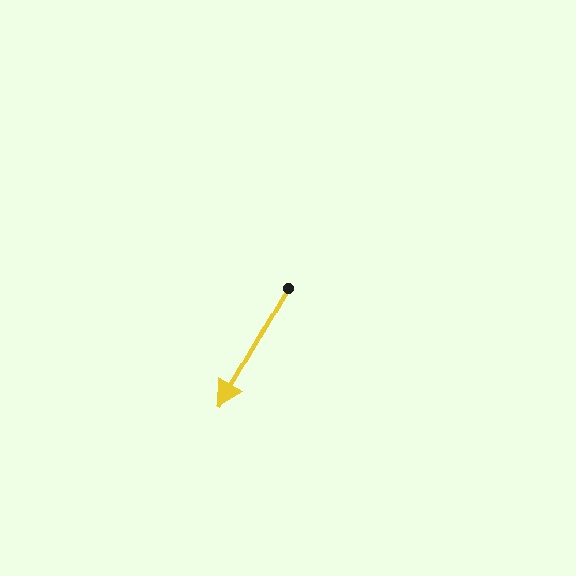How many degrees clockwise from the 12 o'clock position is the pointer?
Approximately 210 degrees.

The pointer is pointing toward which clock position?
Roughly 7 o'clock.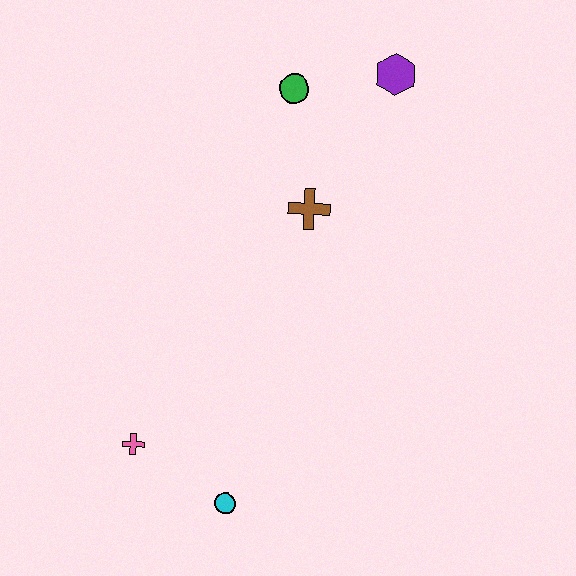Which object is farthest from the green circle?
The cyan circle is farthest from the green circle.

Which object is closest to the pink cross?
The cyan circle is closest to the pink cross.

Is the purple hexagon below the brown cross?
No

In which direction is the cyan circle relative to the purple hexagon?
The cyan circle is below the purple hexagon.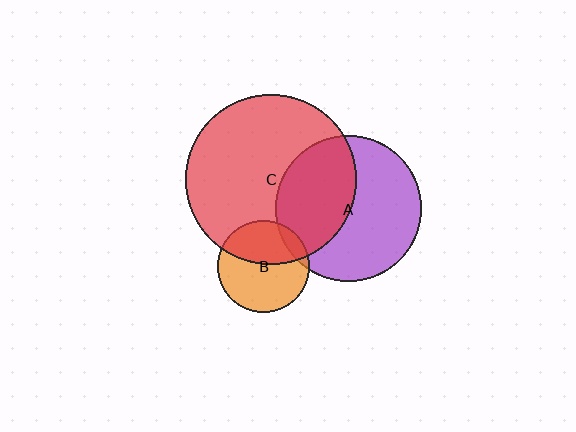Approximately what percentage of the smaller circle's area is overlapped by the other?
Approximately 40%.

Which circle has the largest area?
Circle C (red).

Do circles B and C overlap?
Yes.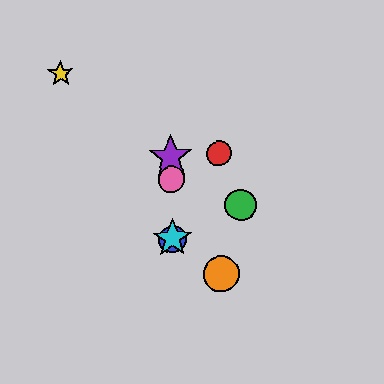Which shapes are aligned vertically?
The blue circle, the purple star, the cyan star, the pink circle are aligned vertically.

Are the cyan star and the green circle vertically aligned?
No, the cyan star is at x≈172 and the green circle is at x≈241.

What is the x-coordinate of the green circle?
The green circle is at x≈241.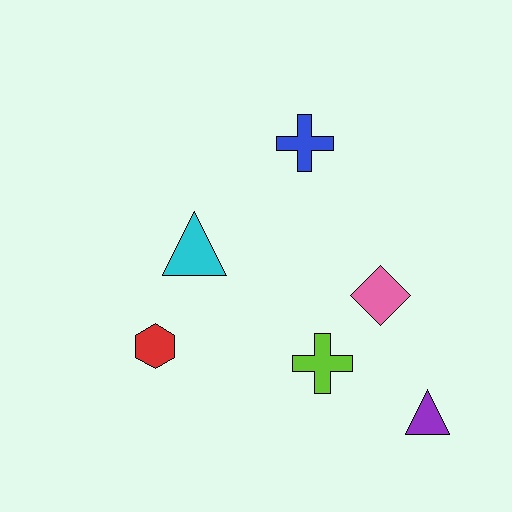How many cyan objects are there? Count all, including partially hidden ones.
There is 1 cyan object.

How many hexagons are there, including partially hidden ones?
There is 1 hexagon.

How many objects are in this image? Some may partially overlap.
There are 6 objects.